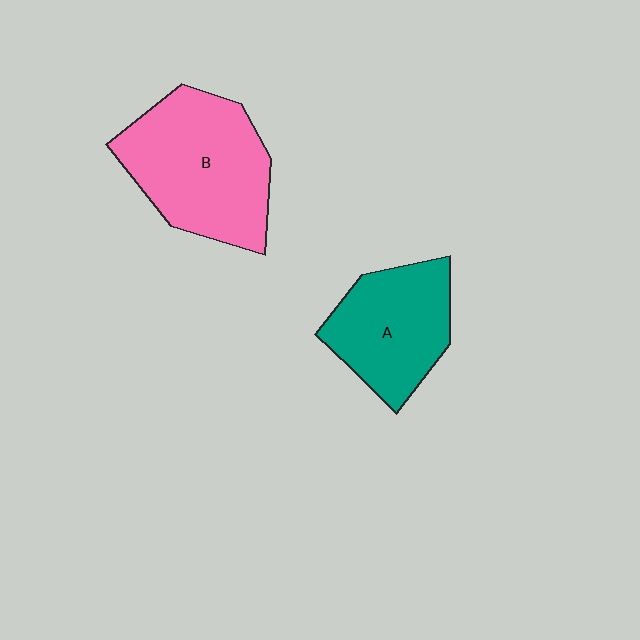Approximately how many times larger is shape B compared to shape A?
Approximately 1.4 times.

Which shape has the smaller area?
Shape A (teal).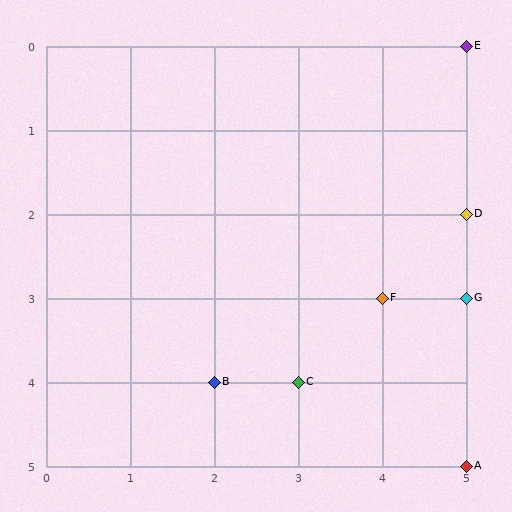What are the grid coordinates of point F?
Point F is at grid coordinates (4, 3).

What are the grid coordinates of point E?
Point E is at grid coordinates (5, 0).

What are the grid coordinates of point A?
Point A is at grid coordinates (5, 5).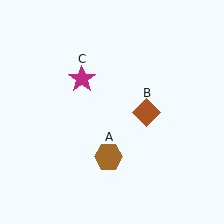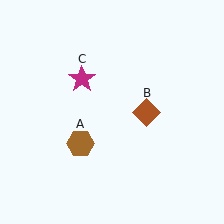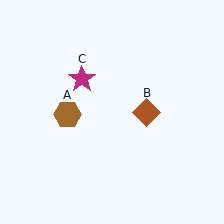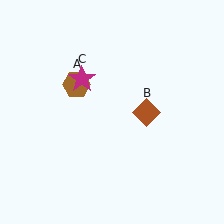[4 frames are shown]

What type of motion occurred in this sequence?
The brown hexagon (object A) rotated clockwise around the center of the scene.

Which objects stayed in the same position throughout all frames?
Brown diamond (object B) and magenta star (object C) remained stationary.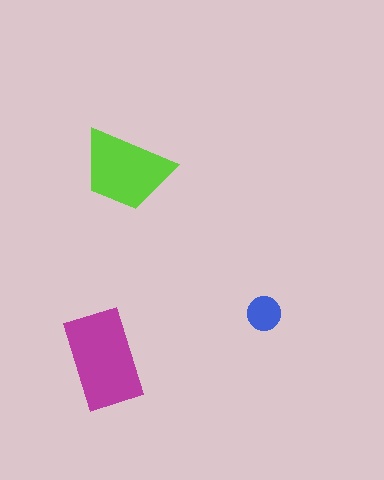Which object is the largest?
The magenta rectangle.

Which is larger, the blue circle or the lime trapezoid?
The lime trapezoid.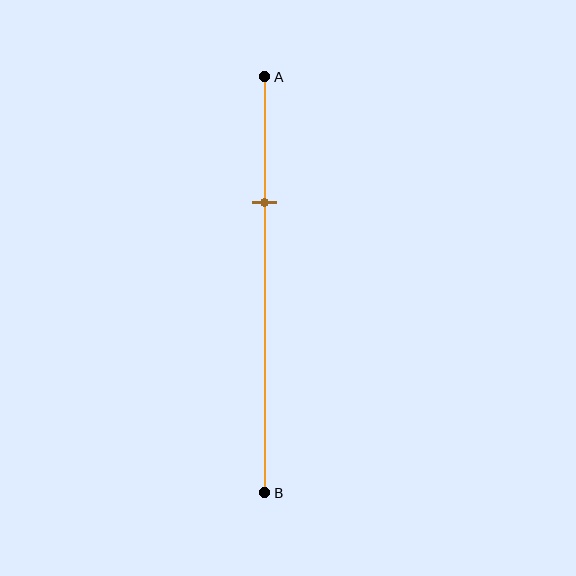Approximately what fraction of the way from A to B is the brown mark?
The brown mark is approximately 30% of the way from A to B.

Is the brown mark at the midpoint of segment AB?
No, the mark is at about 30% from A, not at the 50% midpoint.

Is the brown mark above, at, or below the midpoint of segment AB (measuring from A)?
The brown mark is above the midpoint of segment AB.